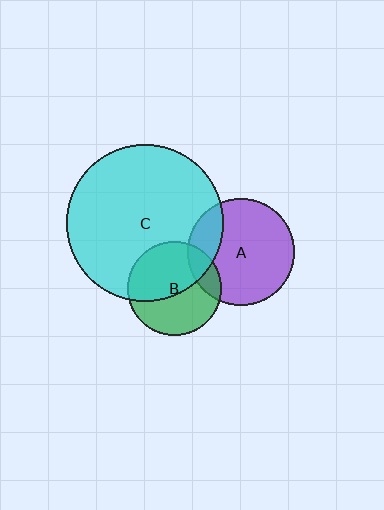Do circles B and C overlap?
Yes.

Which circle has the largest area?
Circle C (cyan).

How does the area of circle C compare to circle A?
Approximately 2.2 times.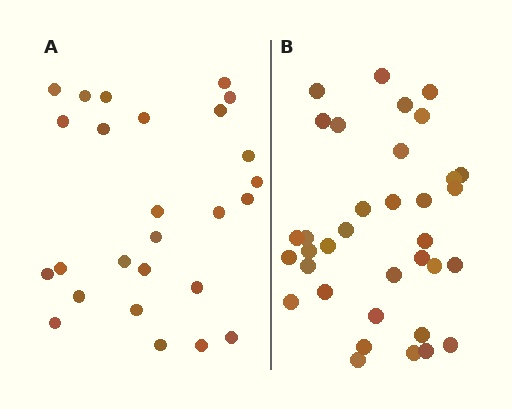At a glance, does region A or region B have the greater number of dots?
Region B (the right region) has more dots.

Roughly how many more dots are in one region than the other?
Region B has roughly 8 or so more dots than region A.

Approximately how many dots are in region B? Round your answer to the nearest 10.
About 40 dots. (The exact count is 35, which rounds to 40.)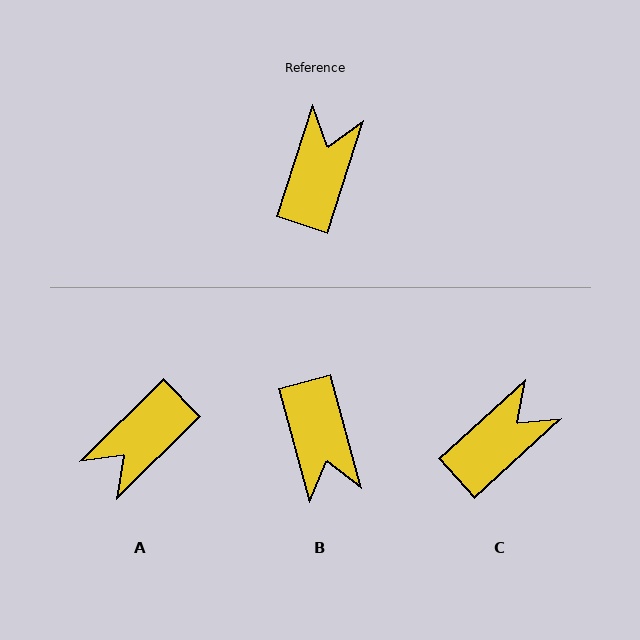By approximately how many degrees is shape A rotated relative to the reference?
Approximately 152 degrees counter-clockwise.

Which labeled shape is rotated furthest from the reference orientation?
A, about 152 degrees away.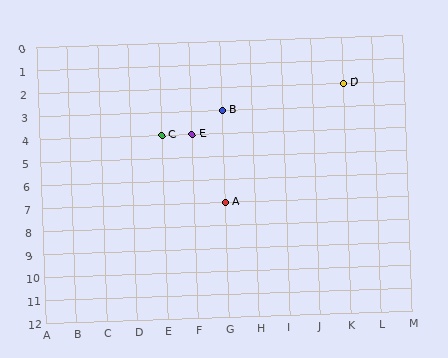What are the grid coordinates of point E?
Point E is at grid coordinates (F, 4).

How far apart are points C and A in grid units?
Points C and A are 2 columns and 3 rows apart (about 3.6 grid units diagonally).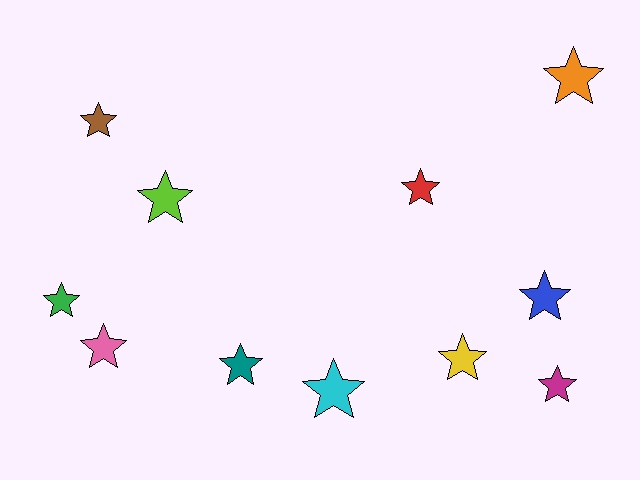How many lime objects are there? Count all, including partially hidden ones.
There is 1 lime object.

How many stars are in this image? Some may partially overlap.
There are 11 stars.